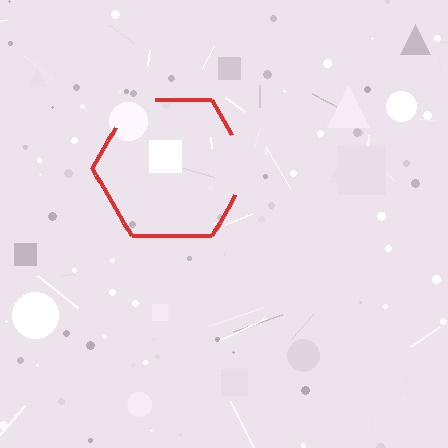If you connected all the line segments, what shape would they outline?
They would outline a hexagon.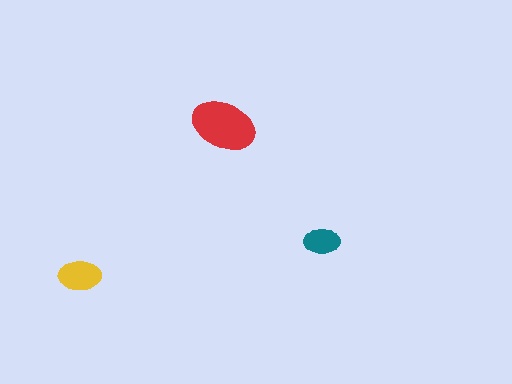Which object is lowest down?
The yellow ellipse is bottommost.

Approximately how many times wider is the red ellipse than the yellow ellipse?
About 1.5 times wider.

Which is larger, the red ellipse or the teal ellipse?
The red one.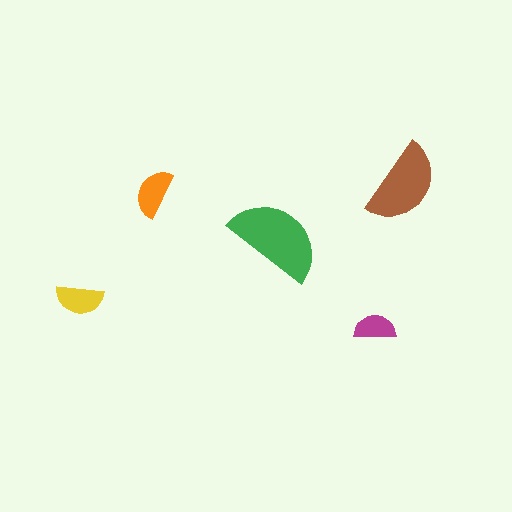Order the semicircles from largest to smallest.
the green one, the brown one, the orange one, the yellow one, the magenta one.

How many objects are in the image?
There are 5 objects in the image.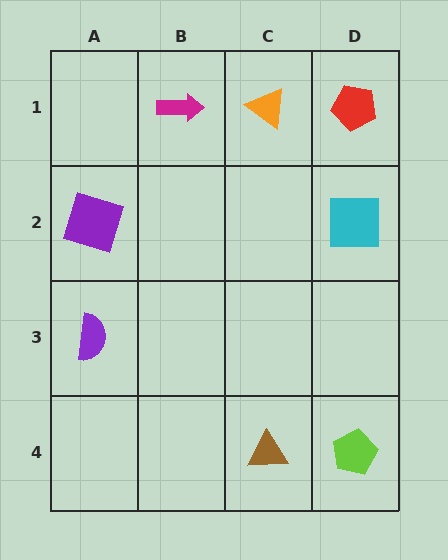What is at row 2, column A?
A purple square.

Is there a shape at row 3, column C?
No, that cell is empty.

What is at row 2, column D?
A cyan square.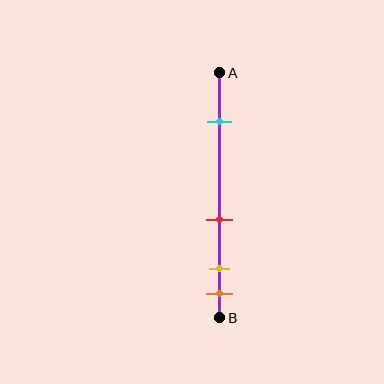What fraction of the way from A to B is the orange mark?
The orange mark is approximately 90% (0.9) of the way from A to B.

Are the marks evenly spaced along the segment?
No, the marks are not evenly spaced.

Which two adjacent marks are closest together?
The yellow and orange marks are the closest adjacent pair.